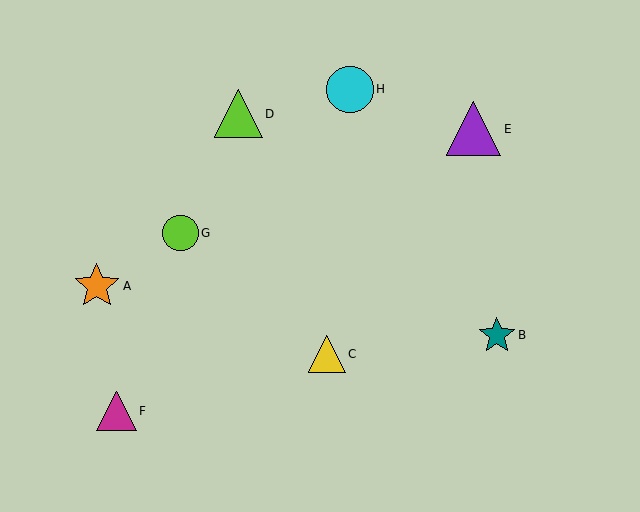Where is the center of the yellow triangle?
The center of the yellow triangle is at (327, 354).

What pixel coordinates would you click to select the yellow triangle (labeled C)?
Click at (327, 354) to select the yellow triangle C.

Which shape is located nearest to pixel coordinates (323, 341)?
The yellow triangle (labeled C) at (327, 354) is nearest to that location.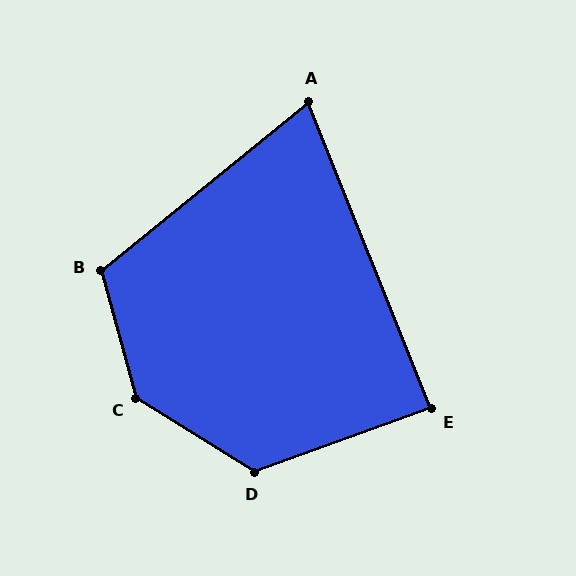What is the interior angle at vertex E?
Approximately 88 degrees (approximately right).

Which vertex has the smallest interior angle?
A, at approximately 73 degrees.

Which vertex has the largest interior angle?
C, at approximately 137 degrees.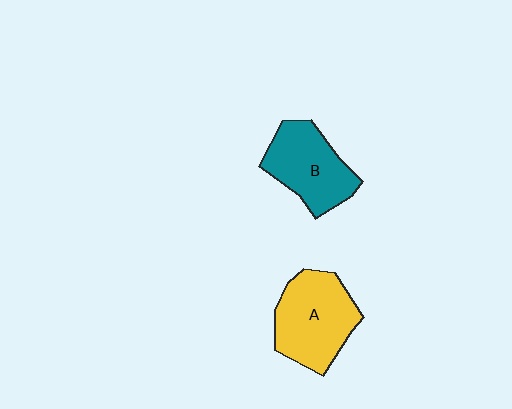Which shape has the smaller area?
Shape B (teal).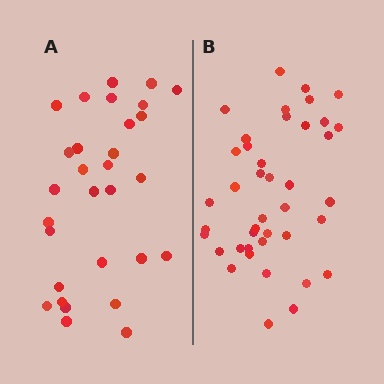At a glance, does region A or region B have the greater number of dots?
Region B (the right region) has more dots.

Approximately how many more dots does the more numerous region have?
Region B has roughly 12 or so more dots than region A.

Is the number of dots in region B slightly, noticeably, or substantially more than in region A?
Region B has noticeably more, but not dramatically so. The ratio is roughly 1.4 to 1.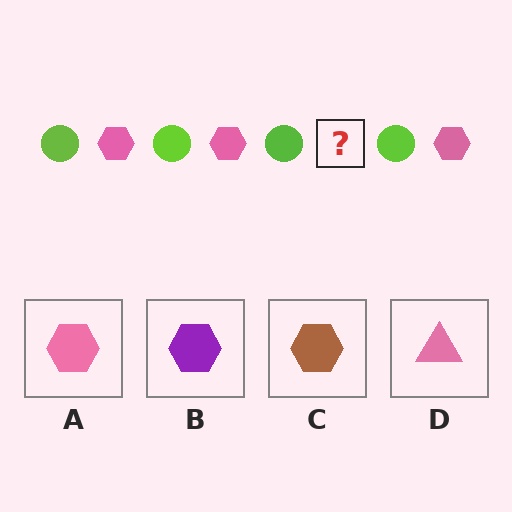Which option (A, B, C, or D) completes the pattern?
A.